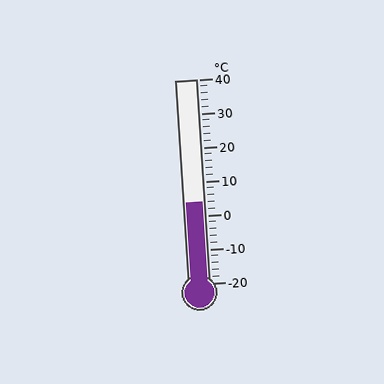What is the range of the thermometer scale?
The thermometer scale ranges from -20°C to 40°C.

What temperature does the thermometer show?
The thermometer shows approximately 4°C.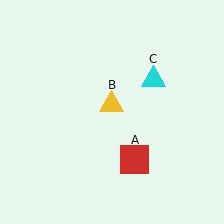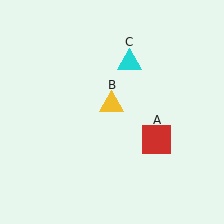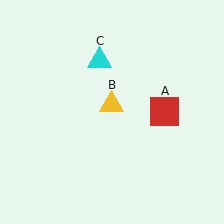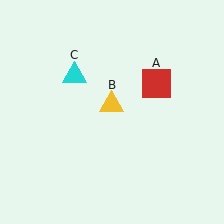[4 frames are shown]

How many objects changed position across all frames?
2 objects changed position: red square (object A), cyan triangle (object C).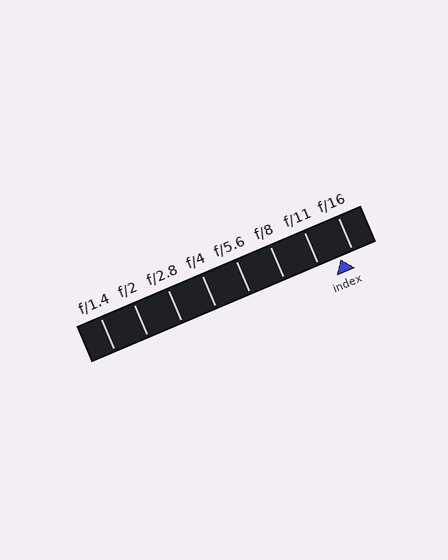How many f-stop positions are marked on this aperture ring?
There are 8 f-stop positions marked.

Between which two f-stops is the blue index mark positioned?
The index mark is between f/11 and f/16.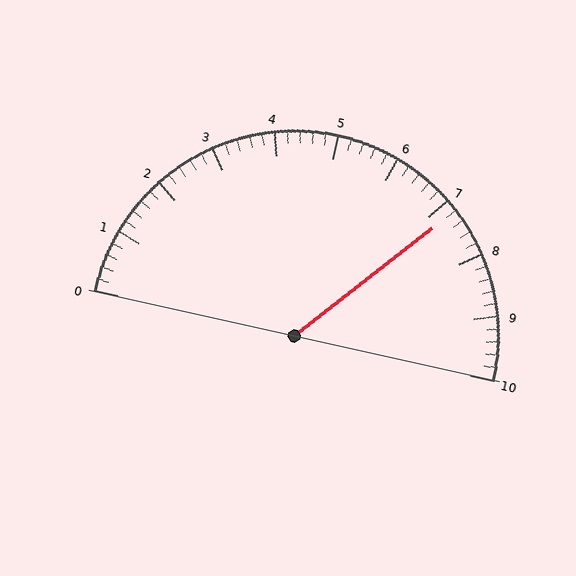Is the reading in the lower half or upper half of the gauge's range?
The reading is in the upper half of the range (0 to 10).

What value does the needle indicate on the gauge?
The needle indicates approximately 7.2.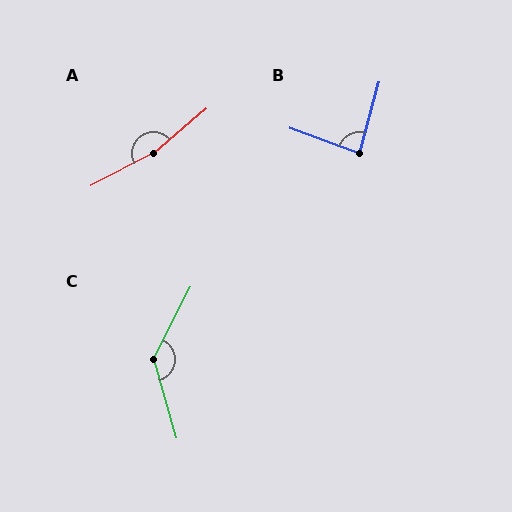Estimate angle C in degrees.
Approximately 137 degrees.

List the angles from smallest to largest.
B (85°), C (137°), A (168°).